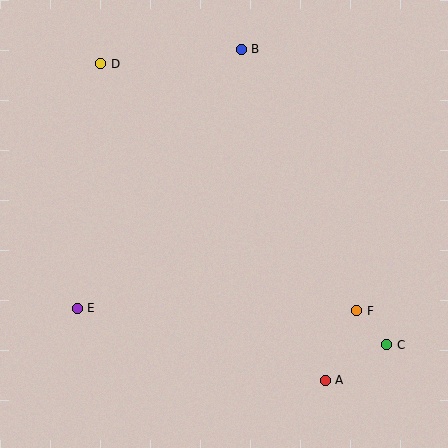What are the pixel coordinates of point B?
Point B is at (241, 49).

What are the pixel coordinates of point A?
Point A is at (325, 380).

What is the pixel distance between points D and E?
The distance between D and E is 246 pixels.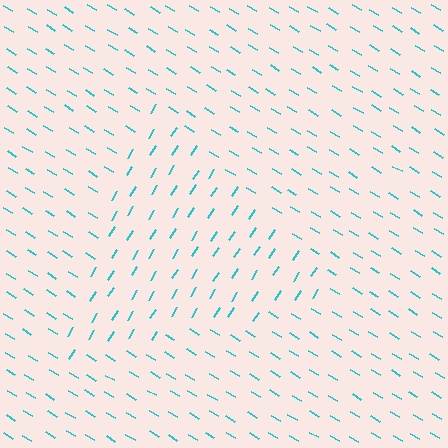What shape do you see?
I see a triangle.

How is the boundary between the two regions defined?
The boundary is defined purely by a change in line orientation (approximately 89 degrees difference). All lines are the same color and thickness.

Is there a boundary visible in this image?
Yes, there is a texture boundary formed by a change in line orientation.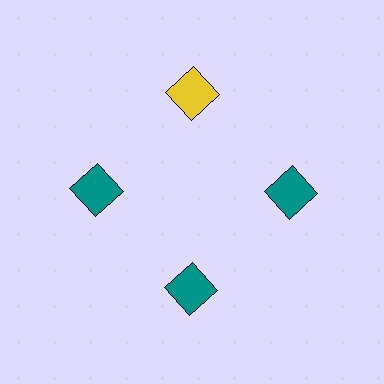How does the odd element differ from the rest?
It has a different color: yellow instead of teal.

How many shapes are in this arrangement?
There are 4 shapes arranged in a ring pattern.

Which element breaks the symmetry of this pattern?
The yellow square at roughly the 12 o'clock position breaks the symmetry. All other shapes are teal squares.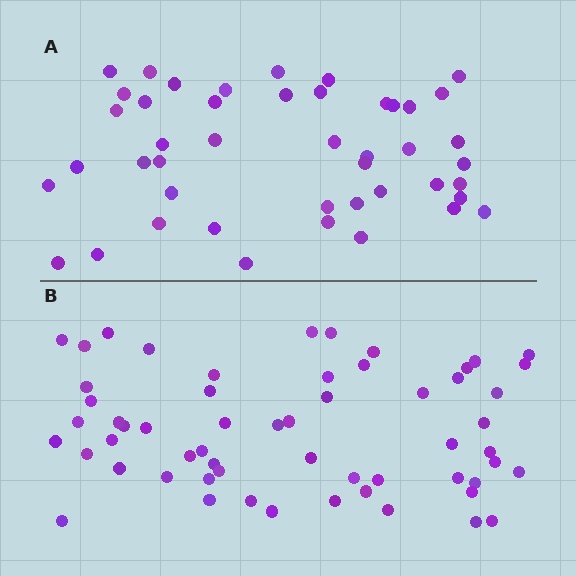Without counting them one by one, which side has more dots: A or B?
Region B (the bottom region) has more dots.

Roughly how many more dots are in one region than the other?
Region B has approximately 15 more dots than region A.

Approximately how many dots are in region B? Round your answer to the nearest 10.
About 60 dots. (The exact count is 58, which rounds to 60.)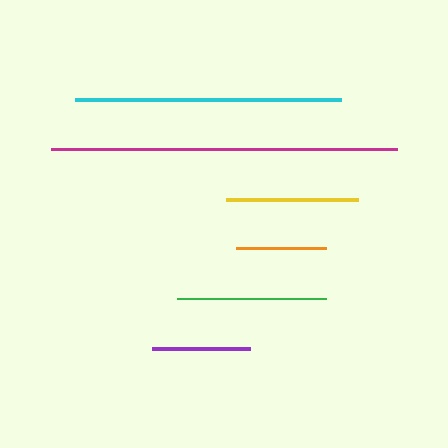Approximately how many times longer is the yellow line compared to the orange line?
The yellow line is approximately 1.5 times the length of the orange line.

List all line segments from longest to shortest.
From longest to shortest: magenta, cyan, green, yellow, purple, orange.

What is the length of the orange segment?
The orange segment is approximately 90 pixels long.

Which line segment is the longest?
The magenta line is the longest at approximately 346 pixels.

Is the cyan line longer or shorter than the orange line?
The cyan line is longer than the orange line.